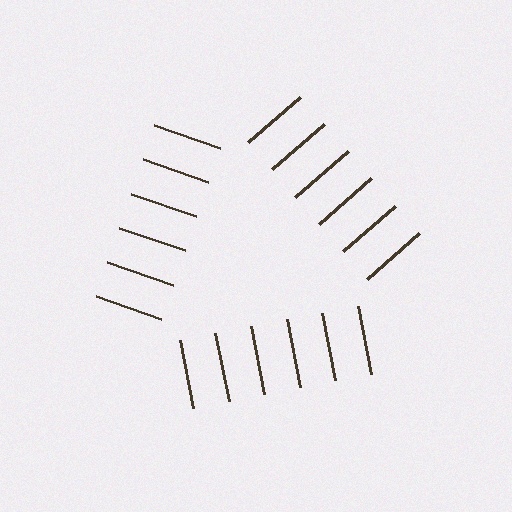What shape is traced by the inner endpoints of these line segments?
An illusory triangle — the line segments terminate on its edges but no continuous stroke is drawn.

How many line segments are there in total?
18 — 6 along each of the 3 edges.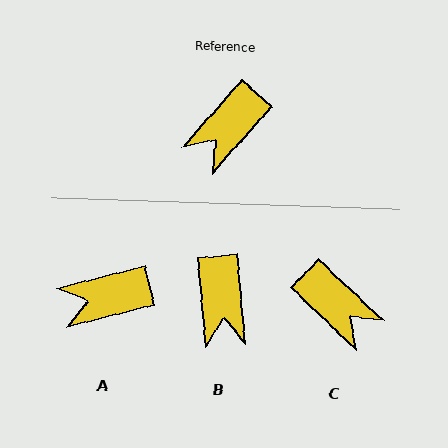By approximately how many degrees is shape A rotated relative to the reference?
Approximately 34 degrees clockwise.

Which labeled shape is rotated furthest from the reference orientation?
C, about 88 degrees away.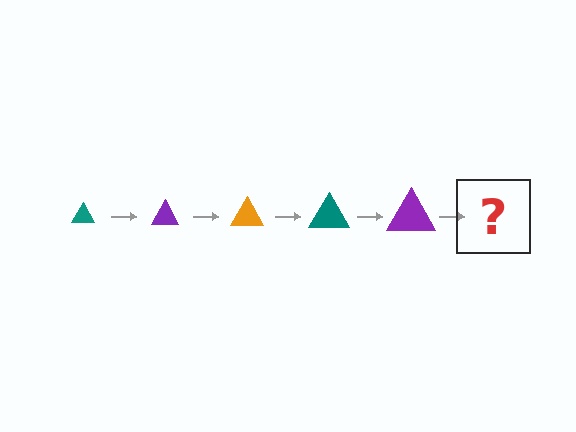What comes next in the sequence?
The next element should be an orange triangle, larger than the previous one.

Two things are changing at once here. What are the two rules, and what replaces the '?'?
The two rules are that the triangle grows larger each step and the color cycles through teal, purple, and orange. The '?' should be an orange triangle, larger than the previous one.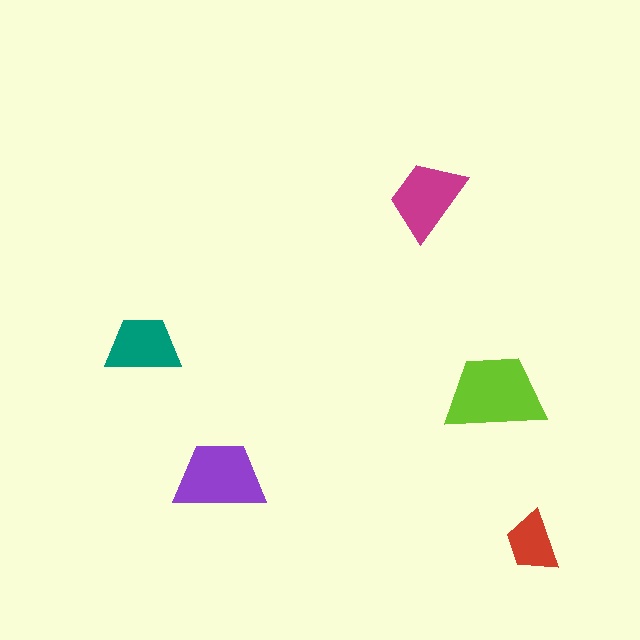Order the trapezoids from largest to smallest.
the lime one, the purple one, the magenta one, the teal one, the red one.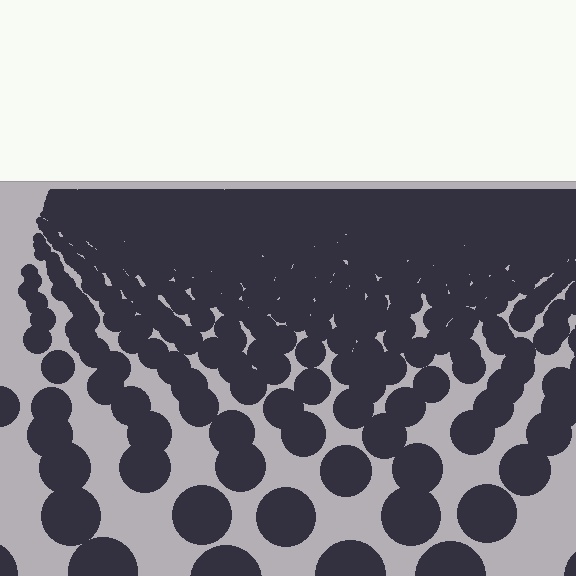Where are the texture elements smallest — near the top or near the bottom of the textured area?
Near the top.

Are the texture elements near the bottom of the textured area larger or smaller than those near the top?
Larger. Near the bottom, elements are closer to the viewer and appear at a bigger on-screen size.